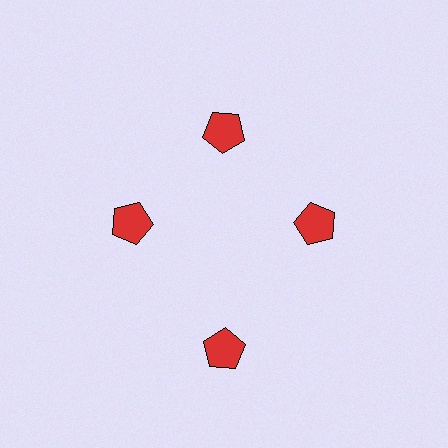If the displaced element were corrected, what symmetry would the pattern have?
It would have 4-fold rotational symmetry — the pattern would map onto itself every 90 degrees.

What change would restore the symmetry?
The symmetry would be restored by moving it inward, back onto the ring so that all 4 pentagons sit at equal angles and equal distance from the center.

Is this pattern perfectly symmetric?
No. The 4 red pentagons are arranged in a ring, but one element near the 6 o'clock position is pushed outward from the center, breaking the 4-fold rotational symmetry.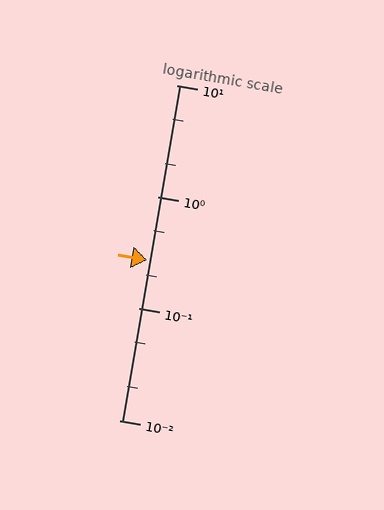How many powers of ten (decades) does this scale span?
The scale spans 3 decades, from 0.01 to 10.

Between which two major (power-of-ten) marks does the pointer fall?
The pointer is between 0.1 and 1.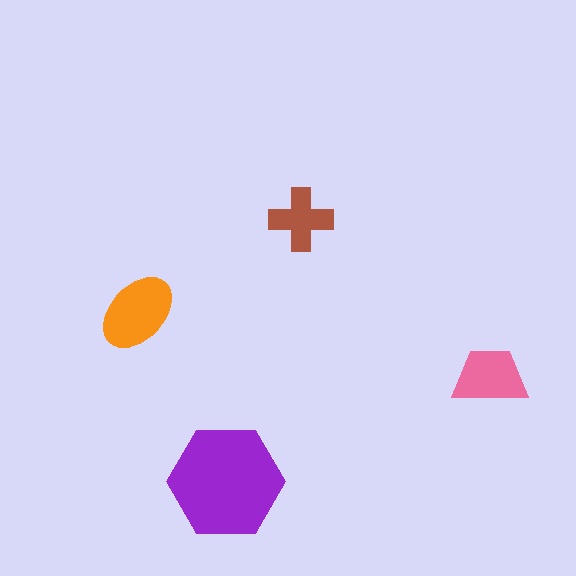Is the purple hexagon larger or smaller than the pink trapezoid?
Larger.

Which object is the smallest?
The brown cross.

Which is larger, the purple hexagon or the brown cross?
The purple hexagon.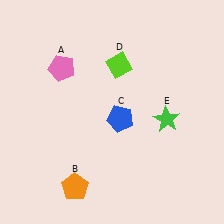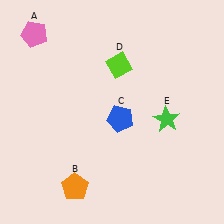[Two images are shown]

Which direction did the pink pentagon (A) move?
The pink pentagon (A) moved up.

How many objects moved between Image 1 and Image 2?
1 object moved between the two images.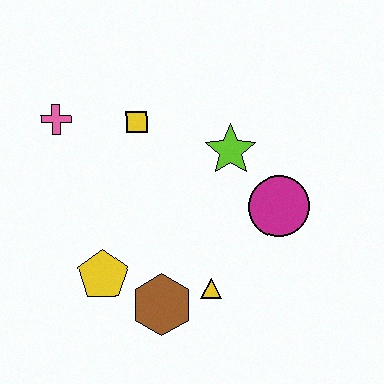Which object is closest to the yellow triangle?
The brown hexagon is closest to the yellow triangle.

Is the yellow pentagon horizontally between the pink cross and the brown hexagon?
Yes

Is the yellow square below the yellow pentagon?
No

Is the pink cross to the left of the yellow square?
Yes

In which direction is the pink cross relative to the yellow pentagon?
The pink cross is above the yellow pentagon.